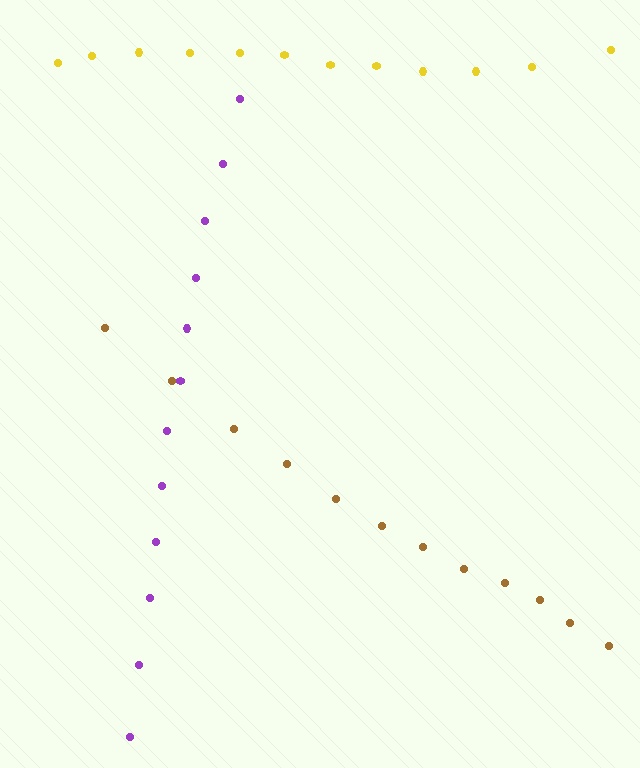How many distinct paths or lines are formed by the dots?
There are 3 distinct paths.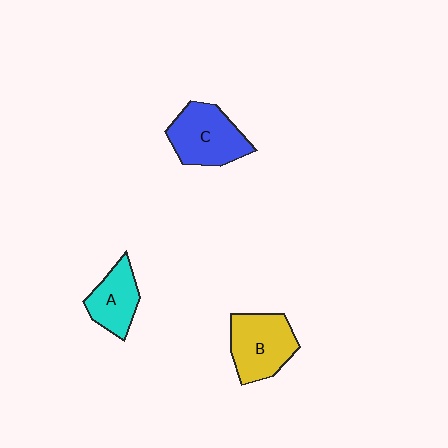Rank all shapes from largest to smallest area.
From largest to smallest: C (blue), B (yellow), A (cyan).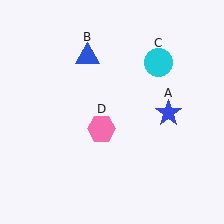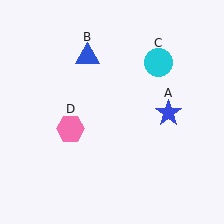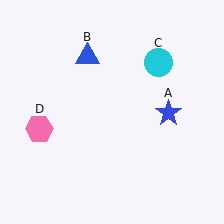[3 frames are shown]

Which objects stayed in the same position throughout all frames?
Blue star (object A) and blue triangle (object B) and cyan circle (object C) remained stationary.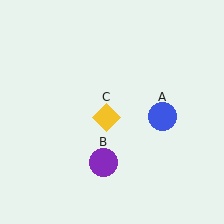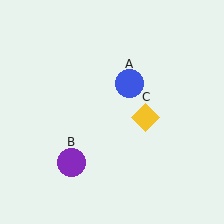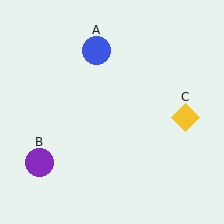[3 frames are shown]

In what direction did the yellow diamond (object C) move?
The yellow diamond (object C) moved right.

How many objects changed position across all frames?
3 objects changed position: blue circle (object A), purple circle (object B), yellow diamond (object C).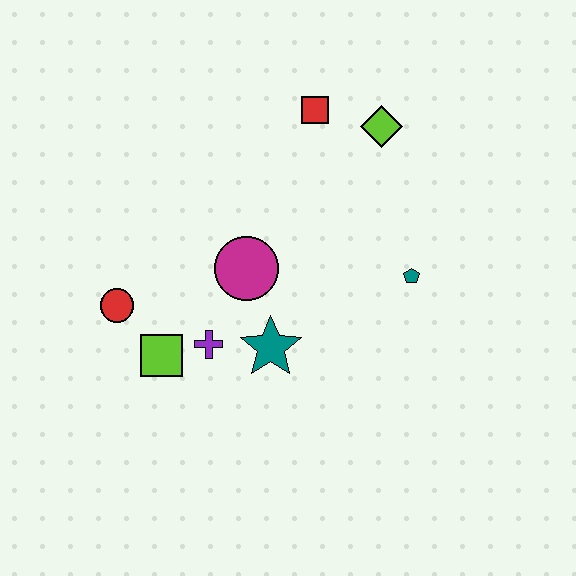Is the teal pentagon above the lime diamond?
No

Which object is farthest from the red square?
The lime square is farthest from the red square.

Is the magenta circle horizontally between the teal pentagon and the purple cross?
Yes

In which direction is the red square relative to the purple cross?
The red square is above the purple cross.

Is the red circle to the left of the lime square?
Yes